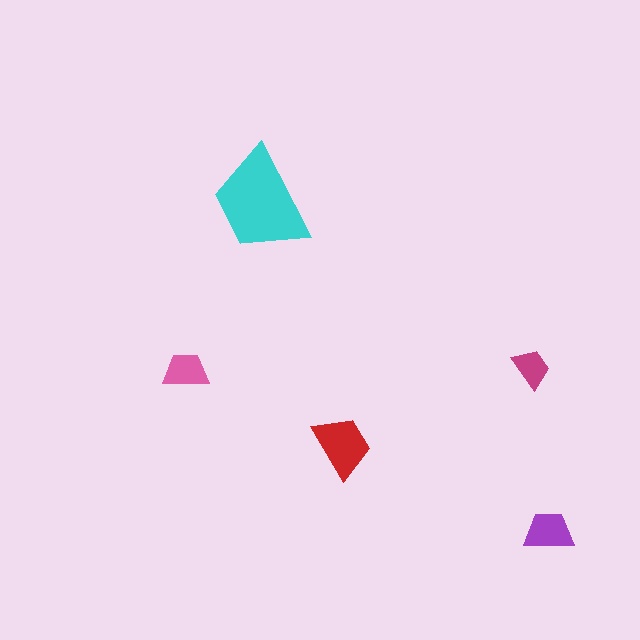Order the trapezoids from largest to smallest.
the cyan one, the red one, the purple one, the pink one, the magenta one.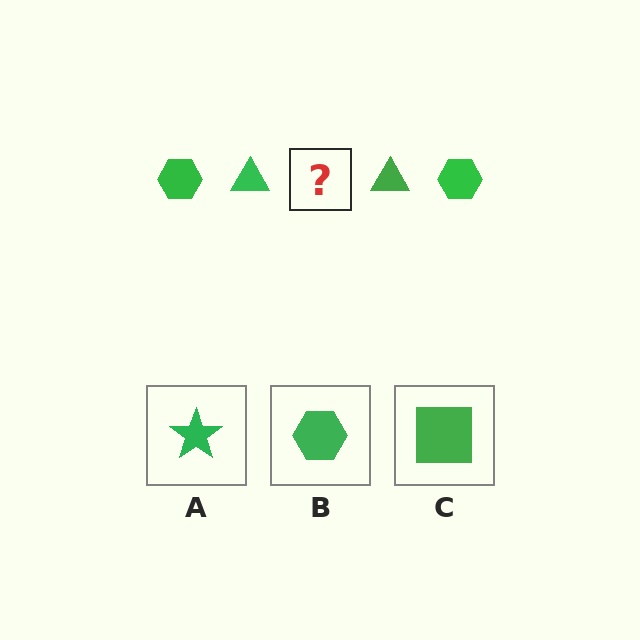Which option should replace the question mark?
Option B.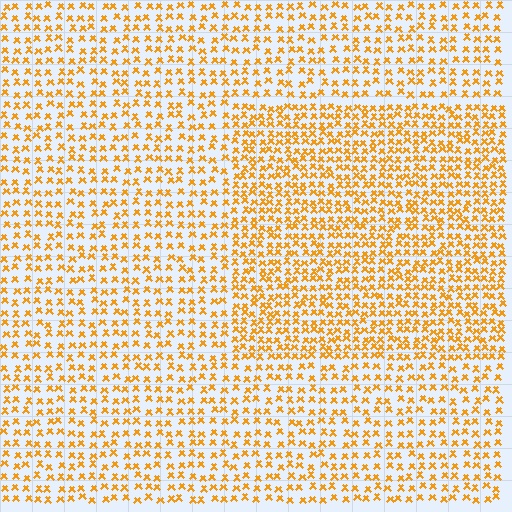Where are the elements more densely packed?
The elements are more densely packed inside the rectangle boundary.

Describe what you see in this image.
The image contains small orange elements arranged at two different densities. A rectangle-shaped region is visible where the elements are more densely packed than the surrounding area.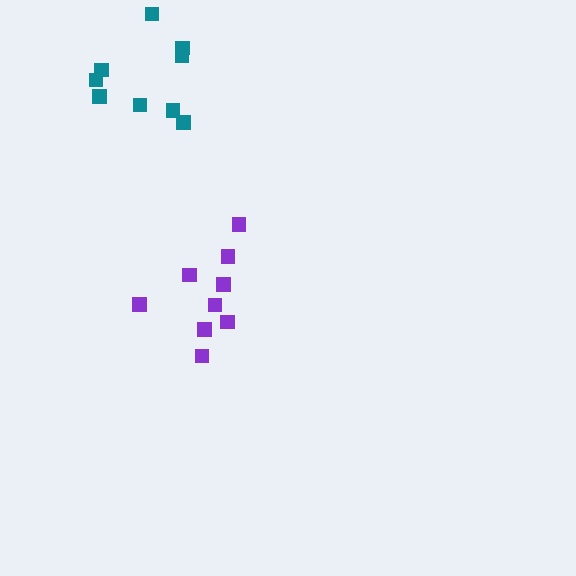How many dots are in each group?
Group 1: 9 dots, Group 2: 10 dots (19 total).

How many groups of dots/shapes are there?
There are 2 groups.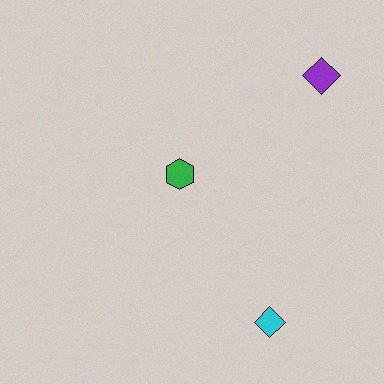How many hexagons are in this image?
There is 1 hexagon.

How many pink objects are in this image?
There are no pink objects.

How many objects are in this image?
There are 3 objects.